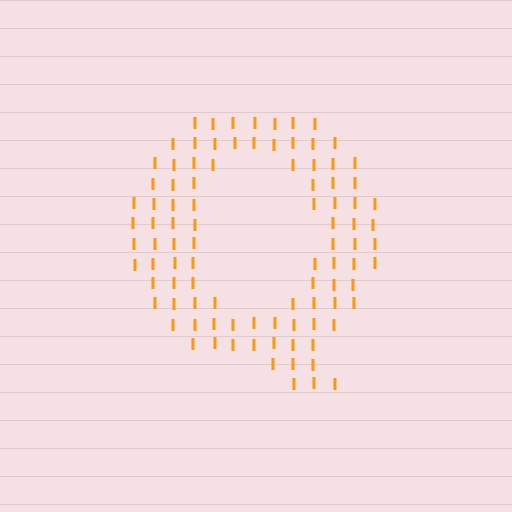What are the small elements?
The small elements are letter I's.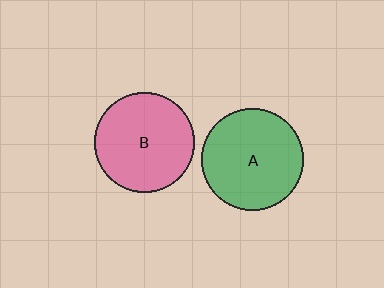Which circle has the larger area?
Circle A (green).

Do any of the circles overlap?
No, none of the circles overlap.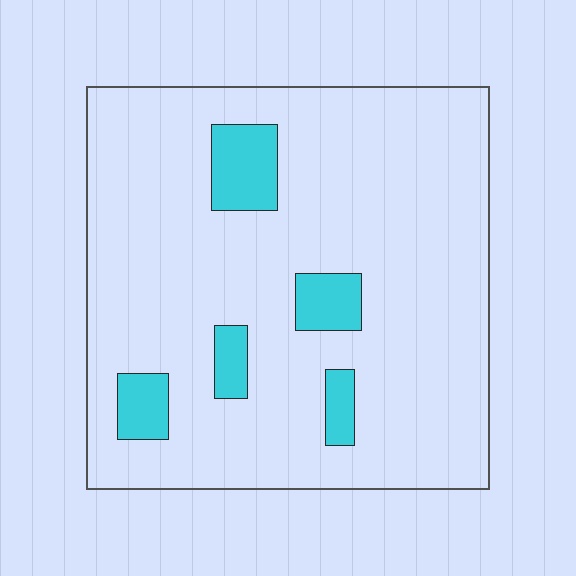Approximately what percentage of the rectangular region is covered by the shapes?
Approximately 10%.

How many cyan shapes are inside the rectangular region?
5.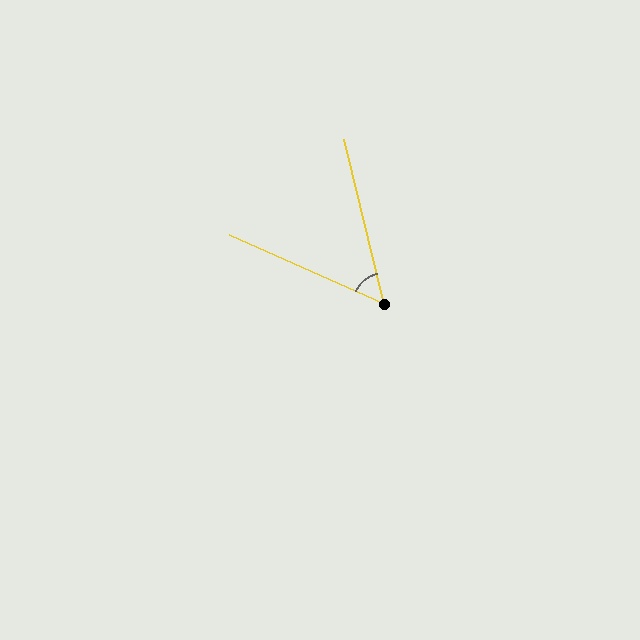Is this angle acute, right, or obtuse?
It is acute.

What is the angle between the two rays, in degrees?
Approximately 52 degrees.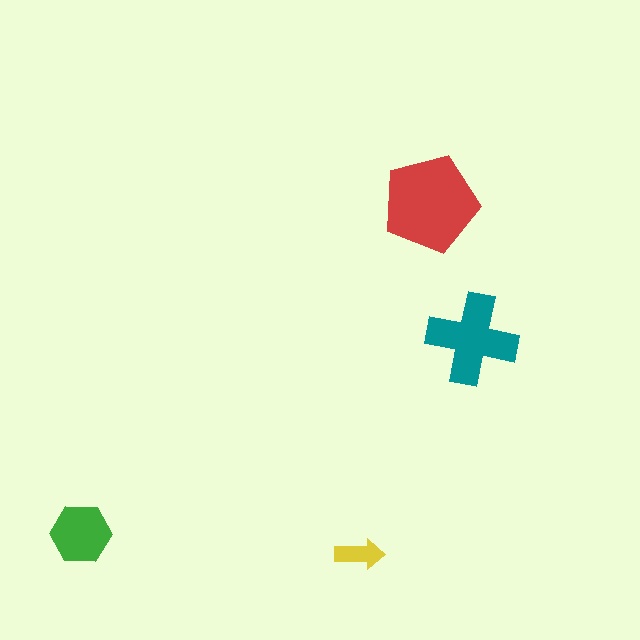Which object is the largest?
The red pentagon.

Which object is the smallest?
The yellow arrow.